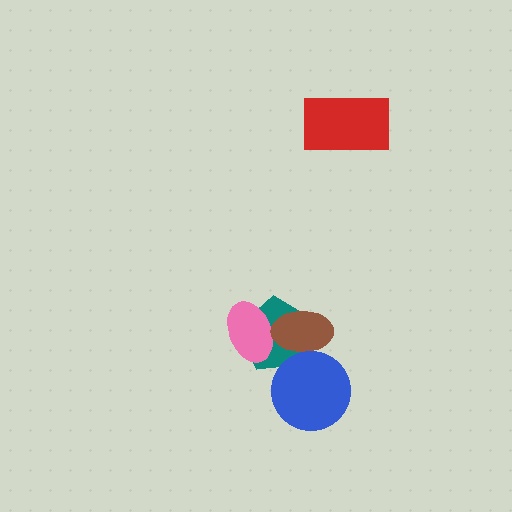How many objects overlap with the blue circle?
2 objects overlap with the blue circle.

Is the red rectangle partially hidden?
No, no other shape covers it.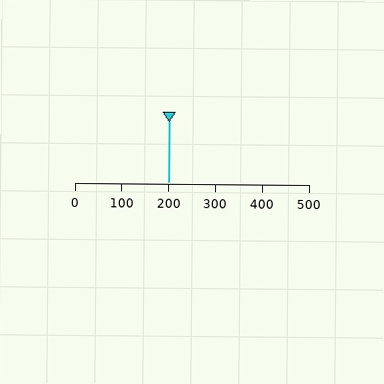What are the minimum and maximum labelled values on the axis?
The axis runs from 0 to 500.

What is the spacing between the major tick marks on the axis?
The major ticks are spaced 100 apart.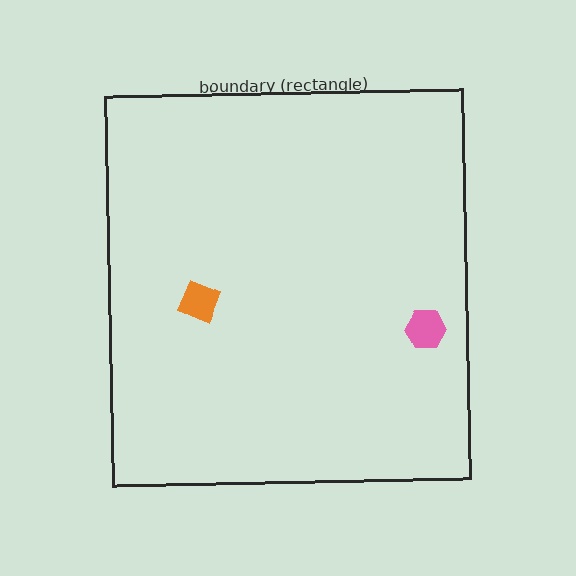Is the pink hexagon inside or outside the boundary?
Inside.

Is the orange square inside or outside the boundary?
Inside.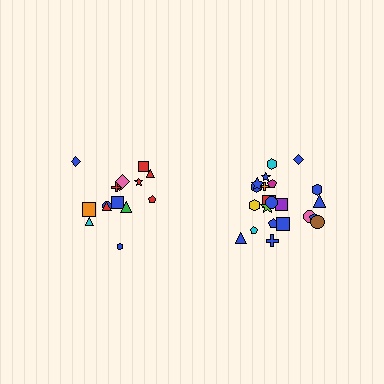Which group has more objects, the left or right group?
The right group.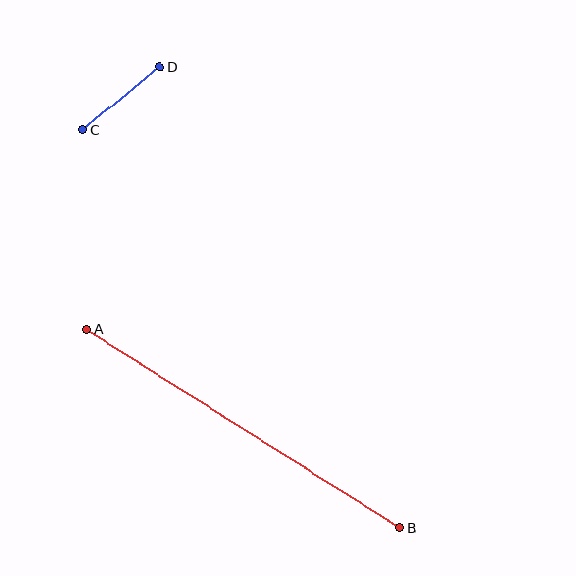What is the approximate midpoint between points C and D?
The midpoint is at approximately (121, 98) pixels.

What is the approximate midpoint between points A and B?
The midpoint is at approximately (244, 429) pixels.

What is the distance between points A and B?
The distance is approximately 371 pixels.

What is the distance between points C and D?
The distance is approximately 100 pixels.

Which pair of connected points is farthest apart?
Points A and B are farthest apart.